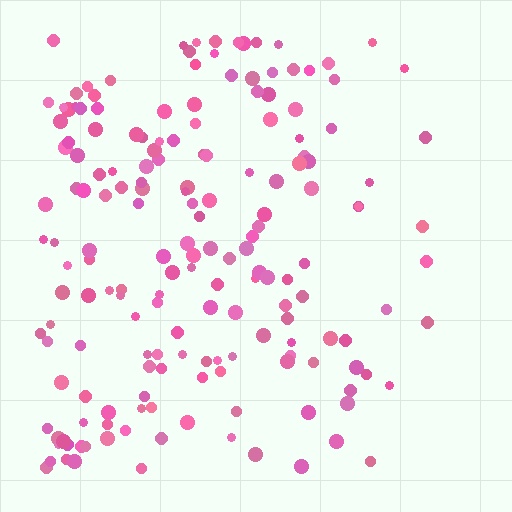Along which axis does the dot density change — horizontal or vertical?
Horizontal.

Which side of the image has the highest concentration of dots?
The left.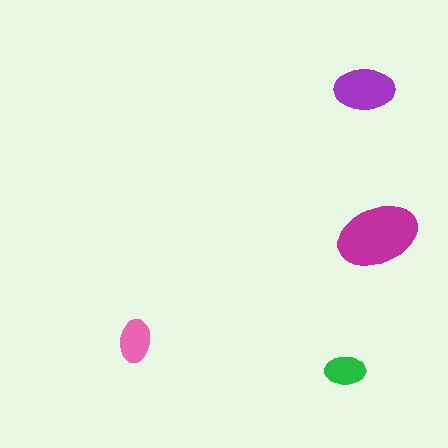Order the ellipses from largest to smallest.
the magenta one, the purple one, the pink one, the green one.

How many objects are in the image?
There are 4 objects in the image.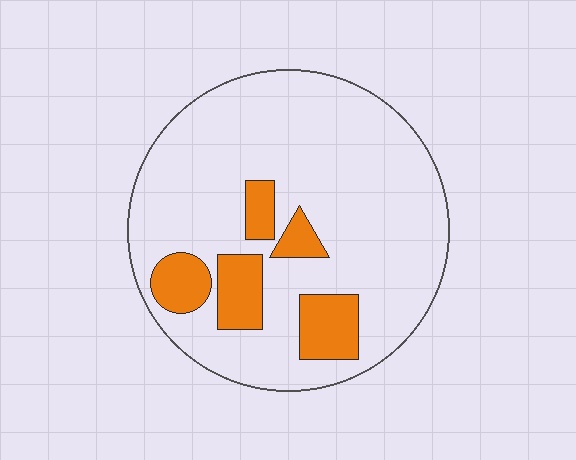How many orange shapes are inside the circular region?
5.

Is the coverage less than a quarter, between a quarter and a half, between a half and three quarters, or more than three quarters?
Less than a quarter.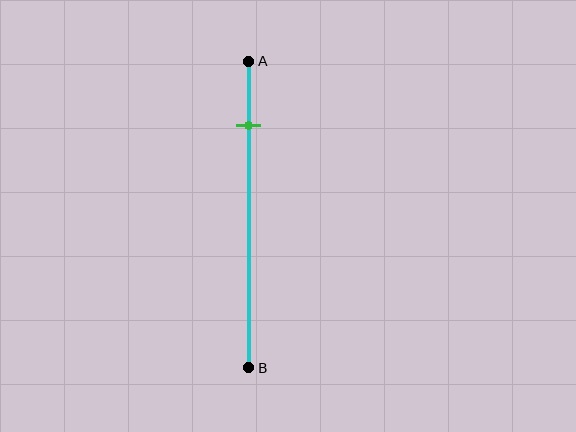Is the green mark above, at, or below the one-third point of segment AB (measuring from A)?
The green mark is above the one-third point of segment AB.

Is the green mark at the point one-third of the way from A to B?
No, the mark is at about 20% from A, not at the 33% one-third point.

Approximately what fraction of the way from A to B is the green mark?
The green mark is approximately 20% of the way from A to B.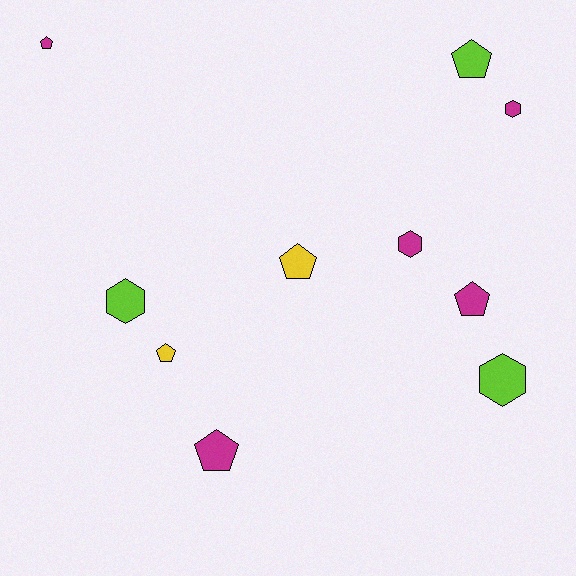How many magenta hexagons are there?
There are 2 magenta hexagons.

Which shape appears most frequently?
Pentagon, with 6 objects.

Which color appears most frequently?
Magenta, with 5 objects.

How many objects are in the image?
There are 10 objects.